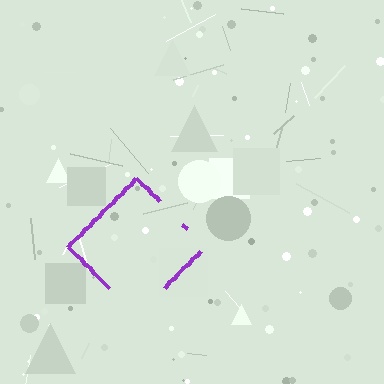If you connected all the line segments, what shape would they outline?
They would outline a diamond.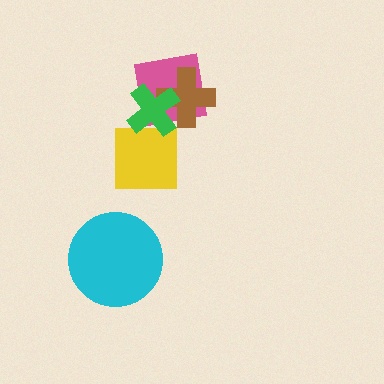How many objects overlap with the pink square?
2 objects overlap with the pink square.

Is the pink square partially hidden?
Yes, it is partially covered by another shape.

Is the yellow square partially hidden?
Yes, it is partially covered by another shape.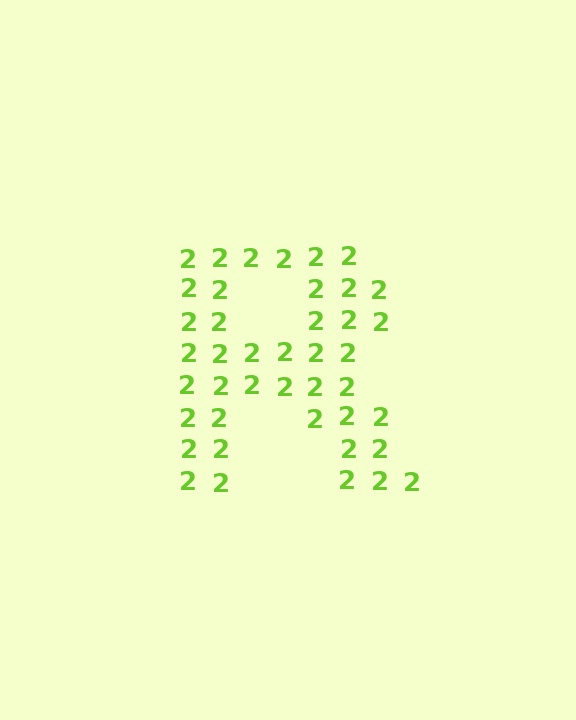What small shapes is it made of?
It is made of small digit 2's.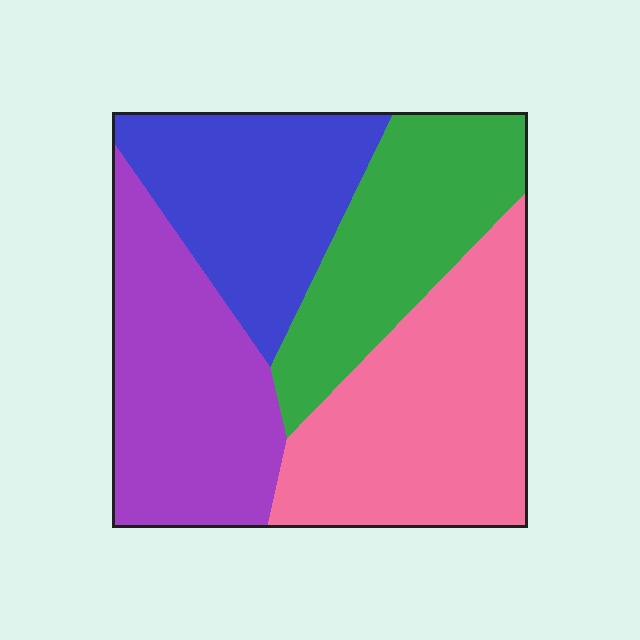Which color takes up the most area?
Pink, at roughly 30%.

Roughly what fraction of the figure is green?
Green takes up about one fifth (1/5) of the figure.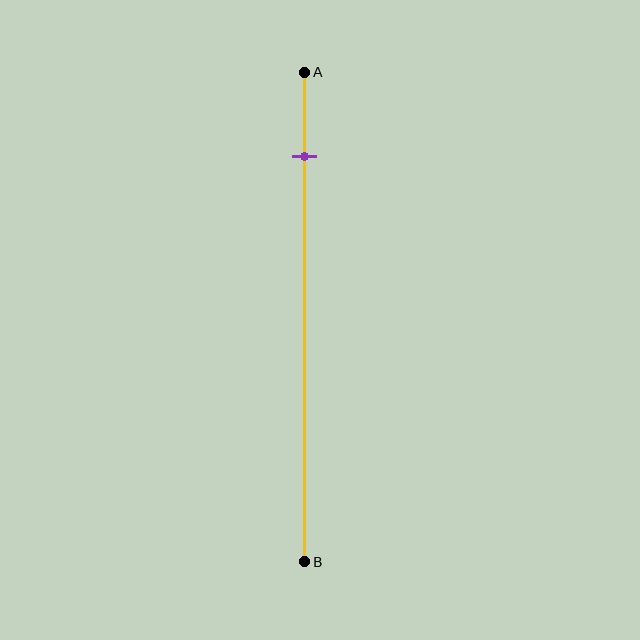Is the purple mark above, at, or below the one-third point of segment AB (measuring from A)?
The purple mark is above the one-third point of segment AB.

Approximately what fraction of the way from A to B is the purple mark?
The purple mark is approximately 15% of the way from A to B.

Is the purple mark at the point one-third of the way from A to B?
No, the mark is at about 15% from A, not at the 33% one-third point.